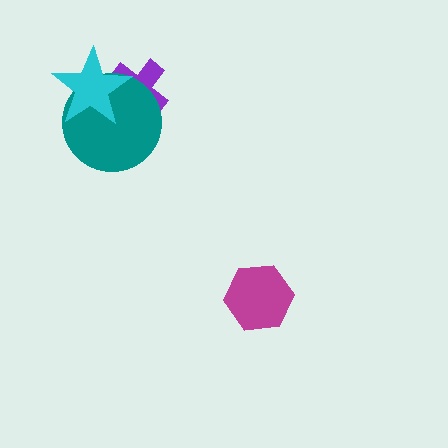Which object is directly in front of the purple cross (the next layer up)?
The teal circle is directly in front of the purple cross.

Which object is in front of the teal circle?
The cyan star is in front of the teal circle.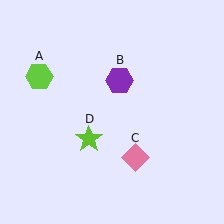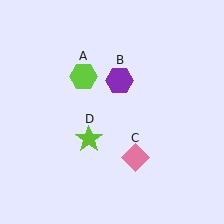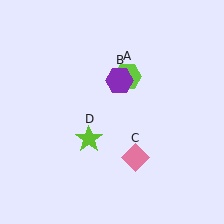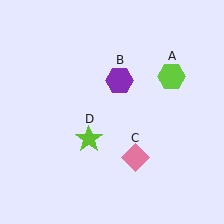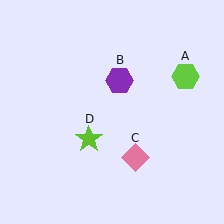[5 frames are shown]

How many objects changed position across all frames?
1 object changed position: lime hexagon (object A).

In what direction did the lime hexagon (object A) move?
The lime hexagon (object A) moved right.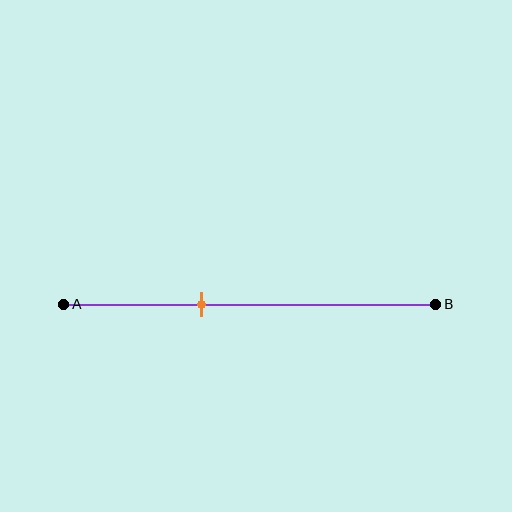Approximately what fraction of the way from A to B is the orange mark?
The orange mark is approximately 35% of the way from A to B.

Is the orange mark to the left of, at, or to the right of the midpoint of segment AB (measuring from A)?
The orange mark is to the left of the midpoint of segment AB.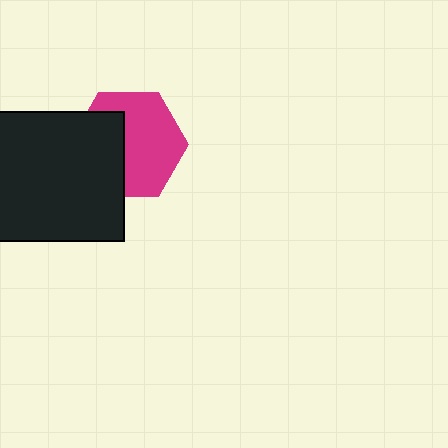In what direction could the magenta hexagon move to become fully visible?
The magenta hexagon could move right. That would shift it out from behind the black square entirely.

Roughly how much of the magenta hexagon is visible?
About half of it is visible (roughly 60%).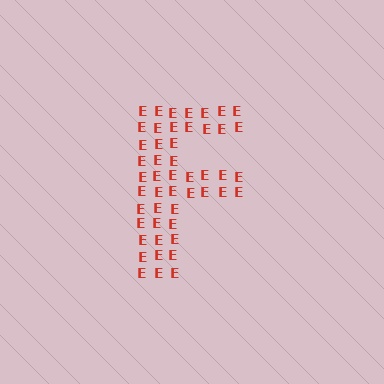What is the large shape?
The large shape is the letter F.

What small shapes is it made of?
It is made of small letter E's.